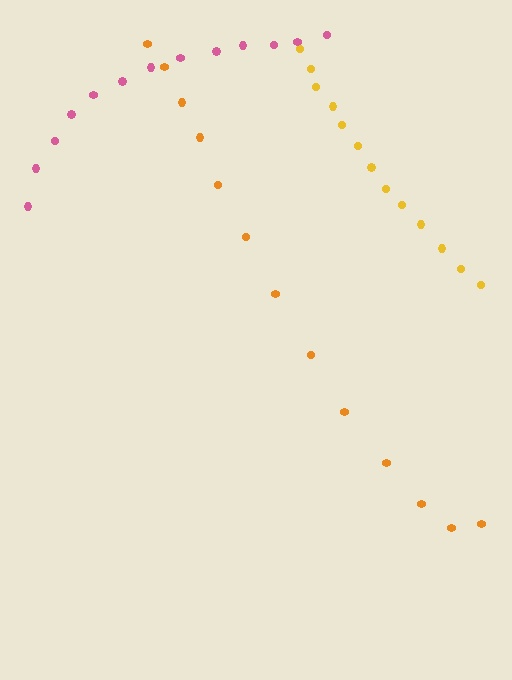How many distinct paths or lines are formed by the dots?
There are 3 distinct paths.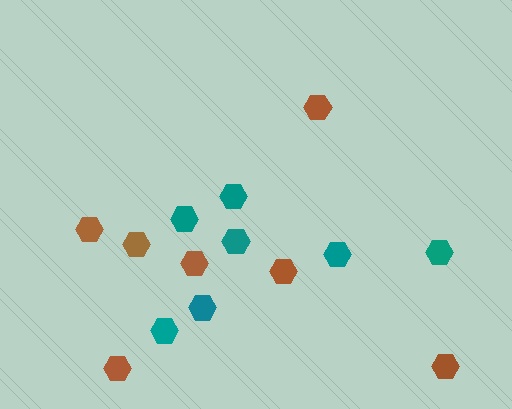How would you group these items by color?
There are 2 groups: one group of teal hexagons (7) and one group of brown hexagons (7).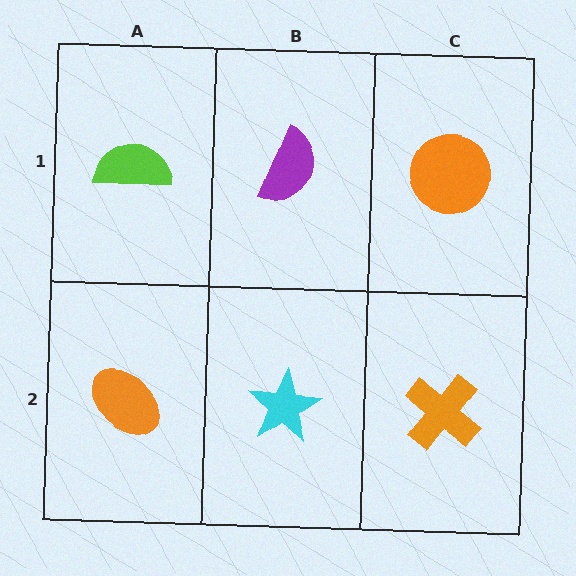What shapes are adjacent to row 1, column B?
A cyan star (row 2, column B), a lime semicircle (row 1, column A), an orange circle (row 1, column C).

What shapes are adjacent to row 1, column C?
An orange cross (row 2, column C), a purple semicircle (row 1, column B).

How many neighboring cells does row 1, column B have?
3.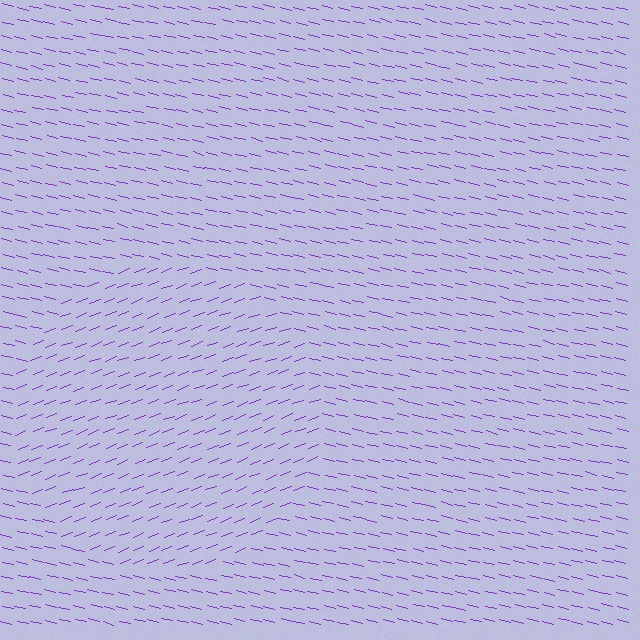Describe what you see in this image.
The image is filled with small purple line segments. A circle region in the image has lines oriented differently from the surrounding lines, creating a visible texture boundary.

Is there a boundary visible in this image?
Yes, there is a texture boundary formed by a change in line orientation.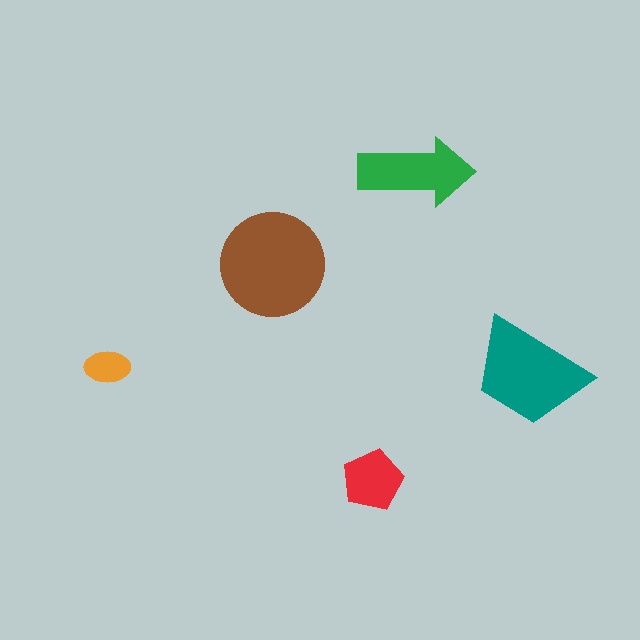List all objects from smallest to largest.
The orange ellipse, the red pentagon, the green arrow, the teal trapezoid, the brown circle.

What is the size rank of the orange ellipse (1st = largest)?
5th.